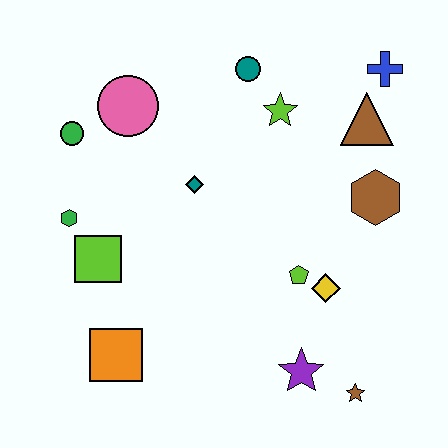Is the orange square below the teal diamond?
Yes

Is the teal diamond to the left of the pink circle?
No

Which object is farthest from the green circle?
The brown star is farthest from the green circle.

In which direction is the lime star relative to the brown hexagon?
The lime star is to the left of the brown hexagon.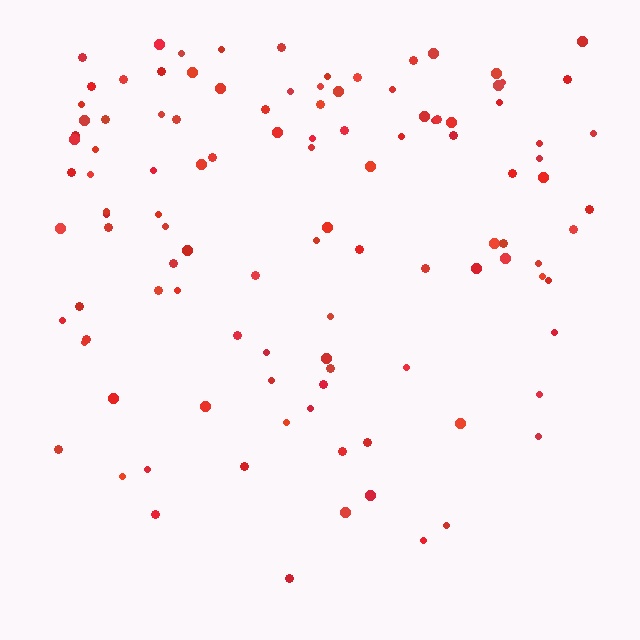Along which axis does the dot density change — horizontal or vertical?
Vertical.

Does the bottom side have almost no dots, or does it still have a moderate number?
Still a moderate number, just noticeably fewer than the top.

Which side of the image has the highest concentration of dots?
The top.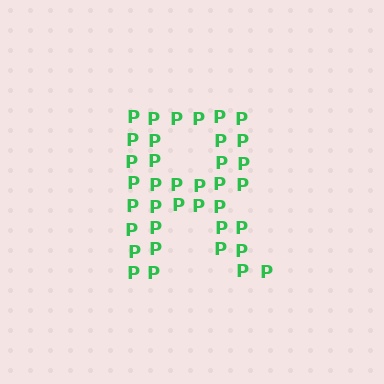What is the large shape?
The large shape is the letter R.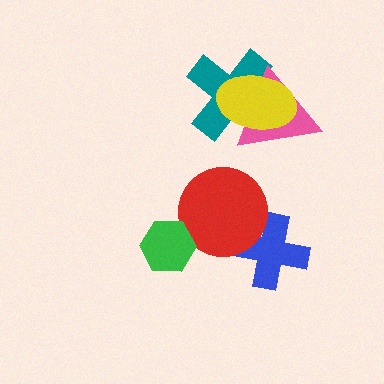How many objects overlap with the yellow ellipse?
2 objects overlap with the yellow ellipse.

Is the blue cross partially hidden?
Yes, it is partially covered by another shape.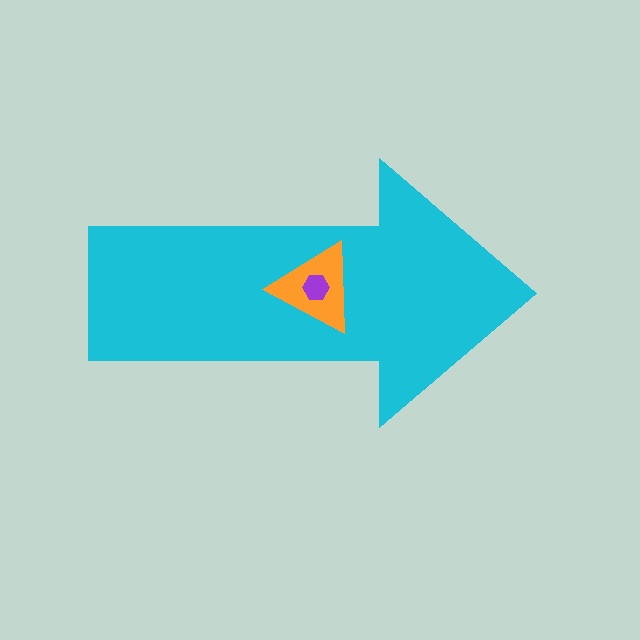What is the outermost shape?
The cyan arrow.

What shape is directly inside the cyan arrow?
The orange triangle.